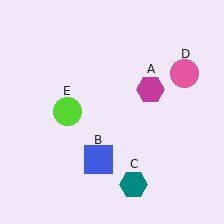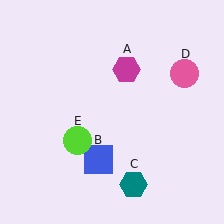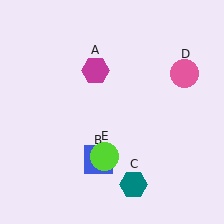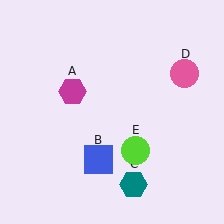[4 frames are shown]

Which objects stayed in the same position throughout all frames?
Blue square (object B) and teal hexagon (object C) and pink circle (object D) remained stationary.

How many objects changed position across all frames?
2 objects changed position: magenta hexagon (object A), lime circle (object E).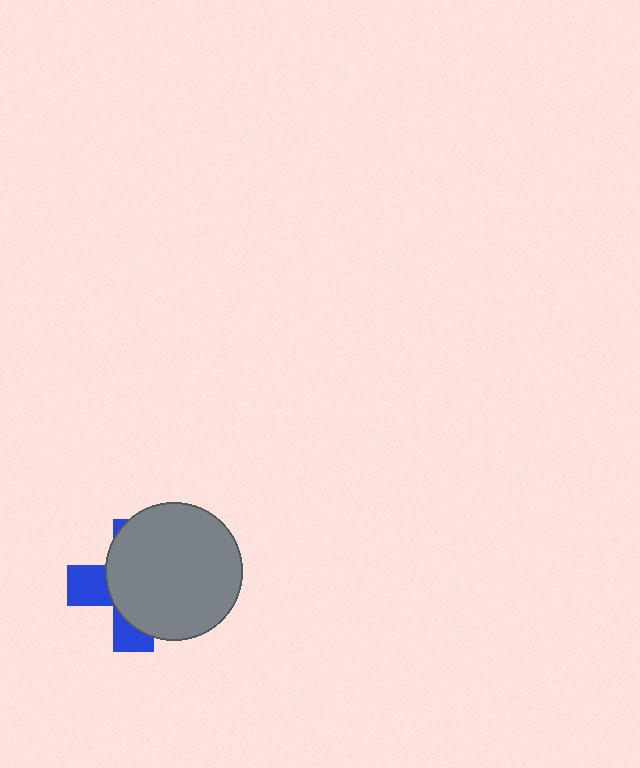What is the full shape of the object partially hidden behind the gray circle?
The partially hidden object is a blue cross.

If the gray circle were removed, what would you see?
You would see the complete blue cross.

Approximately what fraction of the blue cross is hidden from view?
Roughly 69% of the blue cross is hidden behind the gray circle.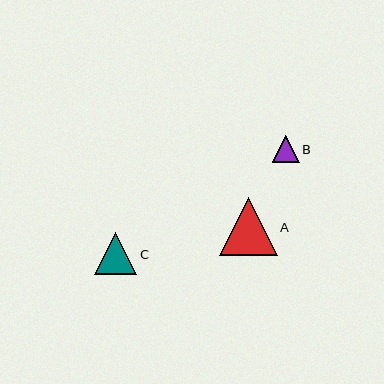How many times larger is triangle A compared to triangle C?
Triangle A is approximately 1.4 times the size of triangle C.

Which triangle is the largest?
Triangle A is the largest with a size of approximately 58 pixels.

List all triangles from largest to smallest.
From largest to smallest: A, C, B.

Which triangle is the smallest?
Triangle B is the smallest with a size of approximately 27 pixels.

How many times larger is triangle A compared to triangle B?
Triangle A is approximately 2.1 times the size of triangle B.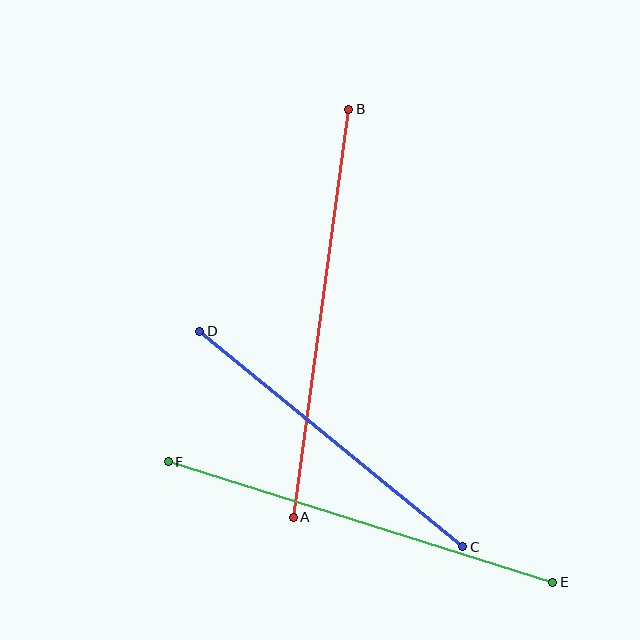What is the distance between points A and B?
The distance is approximately 412 pixels.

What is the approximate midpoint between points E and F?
The midpoint is at approximately (361, 522) pixels.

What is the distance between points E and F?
The distance is approximately 403 pixels.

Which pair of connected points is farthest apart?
Points A and B are farthest apart.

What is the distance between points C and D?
The distance is approximately 340 pixels.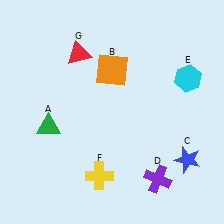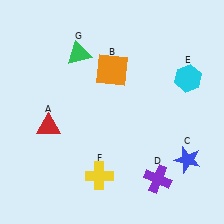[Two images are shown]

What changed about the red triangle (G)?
In Image 1, G is red. In Image 2, it changed to green.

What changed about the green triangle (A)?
In Image 1, A is green. In Image 2, it changed to red.